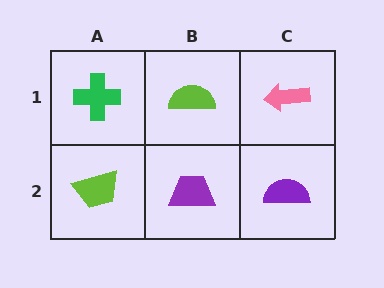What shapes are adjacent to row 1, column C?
A purple semicircle (row 2, column C), a lime semicircle (row 1, column B).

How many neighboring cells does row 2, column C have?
2.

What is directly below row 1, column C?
A purple semicircle.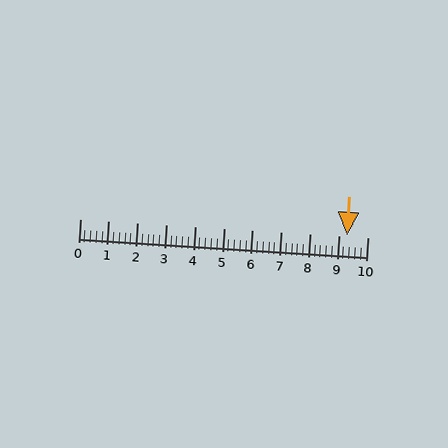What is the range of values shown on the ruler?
The ruler shows values from 0 to 10.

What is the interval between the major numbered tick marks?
The major tick marks are spaced 1 units apart.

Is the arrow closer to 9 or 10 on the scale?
The arrow is closer to 9.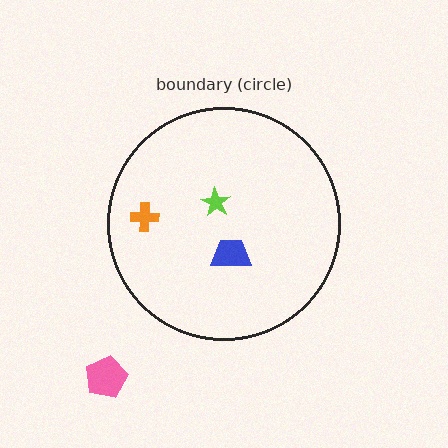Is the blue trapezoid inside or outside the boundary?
Inside.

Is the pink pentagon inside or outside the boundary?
Outside.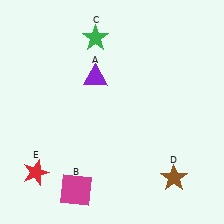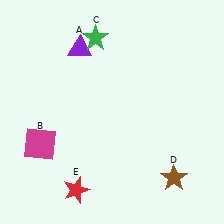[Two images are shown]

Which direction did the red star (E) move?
The red star (E) moved right.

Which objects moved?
The objects that moved are: the purple triangle (A), the magenta square (B), the red star (E).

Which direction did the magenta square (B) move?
The magenta square (B) moved up.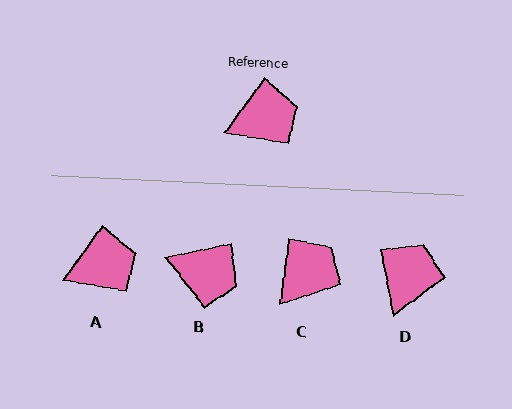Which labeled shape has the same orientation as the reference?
A.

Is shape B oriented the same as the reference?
No, it is off by about 43 degrees.